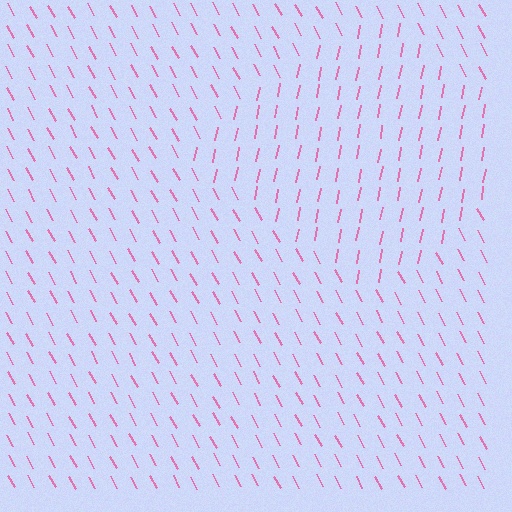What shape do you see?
I see a diamond.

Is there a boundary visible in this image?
Yes, there is a texture boundary formed by a change in line orientation.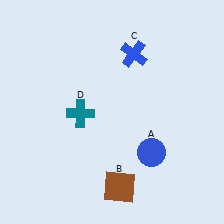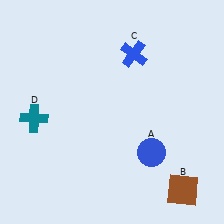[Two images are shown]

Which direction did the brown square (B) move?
The brown square (B) moved right.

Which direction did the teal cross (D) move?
The teal cross (D) moved left.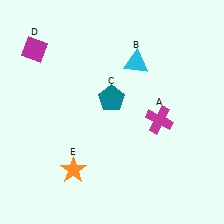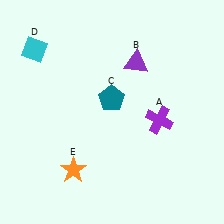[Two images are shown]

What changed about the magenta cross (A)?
In Image 1, A is magenta. In Image 2, it changed to purple.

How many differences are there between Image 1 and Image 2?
There are 3 differences between the two images.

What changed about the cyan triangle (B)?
In Image 1, B is cyan. In Image 2, it changed to purple.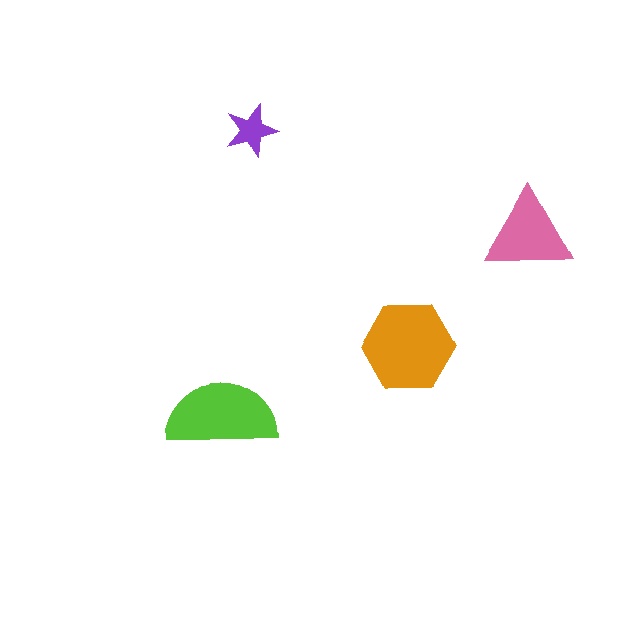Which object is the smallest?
The purple star.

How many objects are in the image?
There are 4 objects in the image.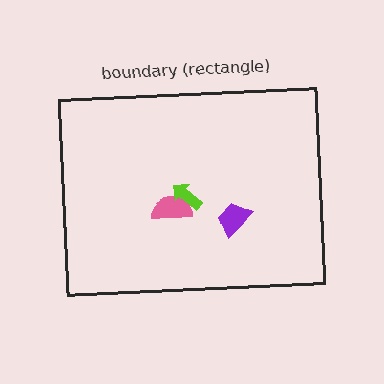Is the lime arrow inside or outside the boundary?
Inside.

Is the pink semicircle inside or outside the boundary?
Inside.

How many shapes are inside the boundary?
3 inside, 0 outside.